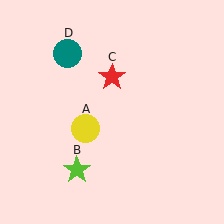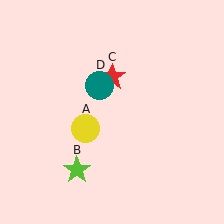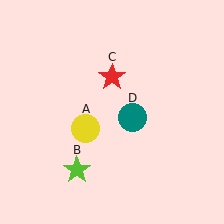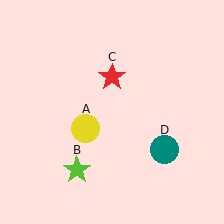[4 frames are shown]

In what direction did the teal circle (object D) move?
The teal circle (object D) moved down and to the right.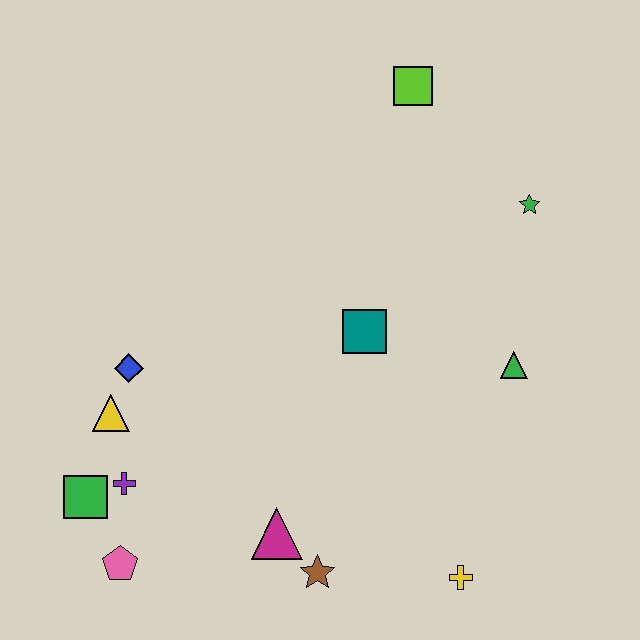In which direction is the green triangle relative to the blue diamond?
The green triangle is to the right of the blue diamond.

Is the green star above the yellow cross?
Yes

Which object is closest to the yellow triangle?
The blue diamond is closest to the yellow triangle.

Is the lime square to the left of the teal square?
No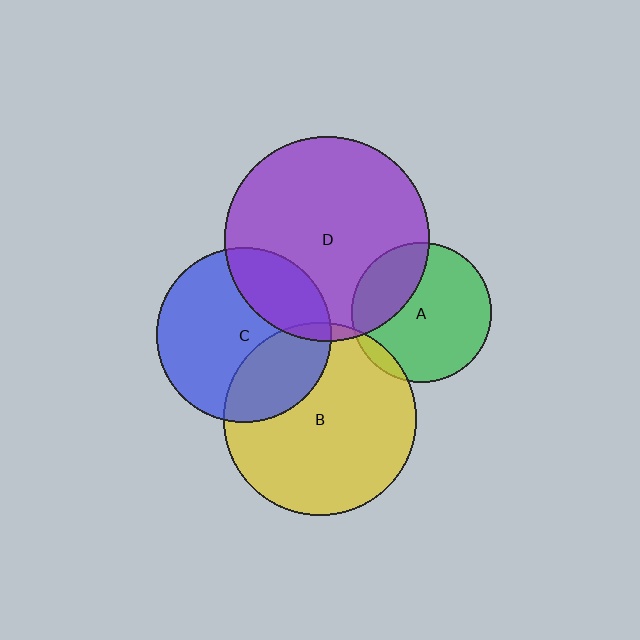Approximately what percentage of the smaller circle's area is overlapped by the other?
Approximately 5%.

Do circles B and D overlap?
Yes.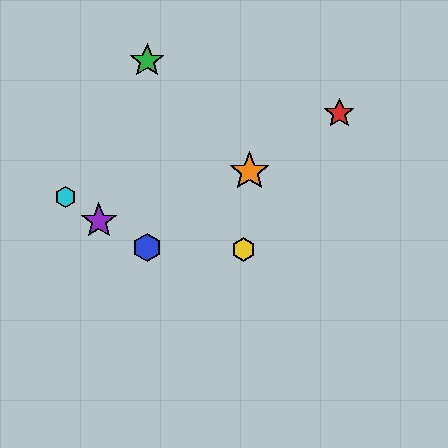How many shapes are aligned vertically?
2 shapes (the blue hexagon, the green star) are aligned vertically.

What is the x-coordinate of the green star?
The green star is at x≈147.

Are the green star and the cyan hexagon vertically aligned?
No, the green star is at x≈147 and the cyan hexagon is at x≈66.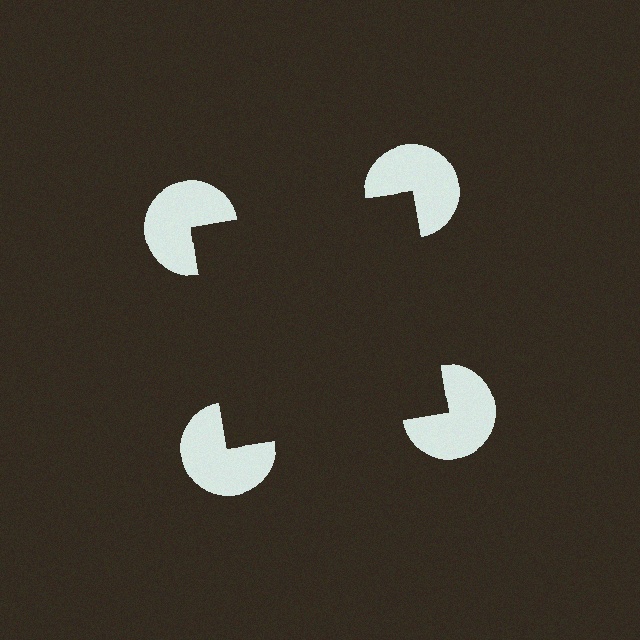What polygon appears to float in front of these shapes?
An illusory square — its edges are inferred from the aligned wedge cuts in the pac-man discs, not physically drawn.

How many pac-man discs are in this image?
There are 4 — one at each vertex of the illusory square.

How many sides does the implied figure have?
4 sides.